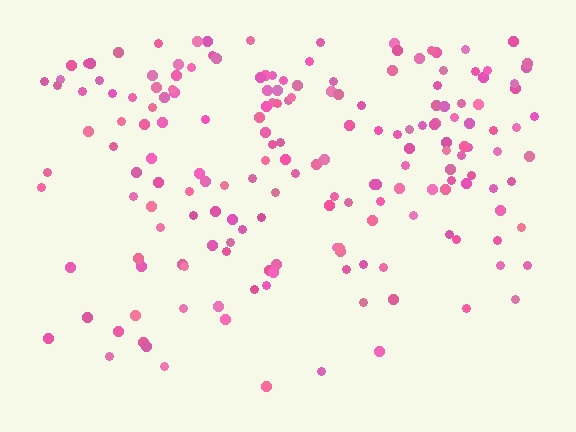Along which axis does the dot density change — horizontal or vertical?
Vertical.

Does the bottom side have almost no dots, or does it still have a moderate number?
Still a moderate number, just noticeably fewer than the top.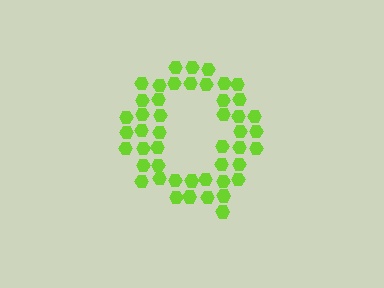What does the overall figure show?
The overall figure shows the letter Q.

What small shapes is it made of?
It is made of small hexagons.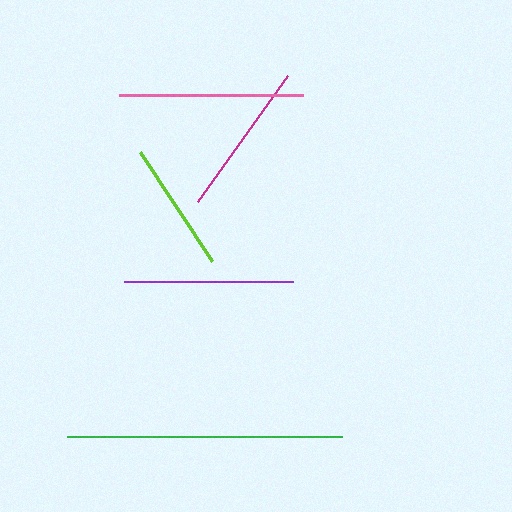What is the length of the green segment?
The green segment is approximately 276 pixels long.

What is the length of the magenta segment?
The magenta segment is approximately 155 pixels long.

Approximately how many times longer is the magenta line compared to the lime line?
The magenta line is approximately 1.2 times the length of the lime line.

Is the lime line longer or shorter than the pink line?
The pink line is longer than the lime line.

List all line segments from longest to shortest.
From longest to shortest: green, pink, purple, magenta, lime.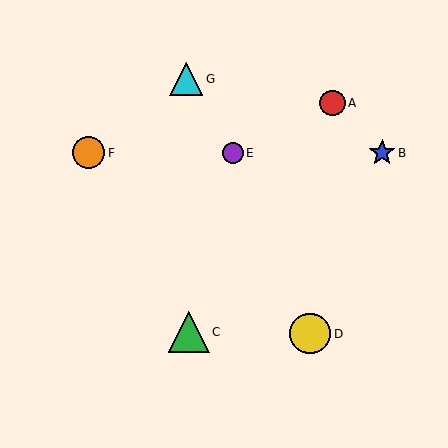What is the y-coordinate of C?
Object C is at y≈332.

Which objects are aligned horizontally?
Objects B, E, F are aligned horizontally.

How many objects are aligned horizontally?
3 objects (B, E, F) are aligned horizontally.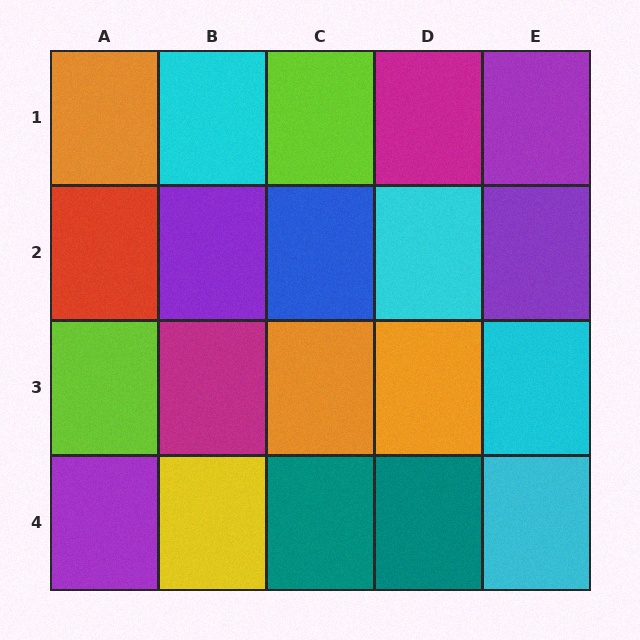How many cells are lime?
2 cells are lime.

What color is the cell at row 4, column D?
Teal.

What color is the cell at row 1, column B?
Cyan.